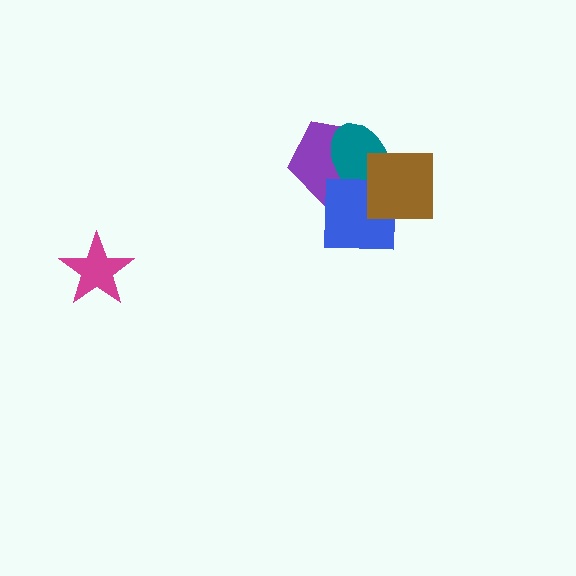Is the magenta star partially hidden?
No, no other shape covers it.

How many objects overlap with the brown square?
3 objects overlap with the brown square.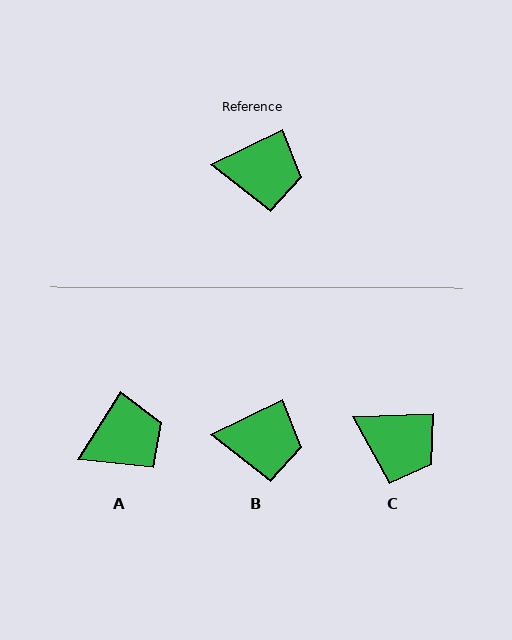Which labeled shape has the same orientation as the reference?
B.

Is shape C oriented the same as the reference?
No, it is off by about 23 degrees.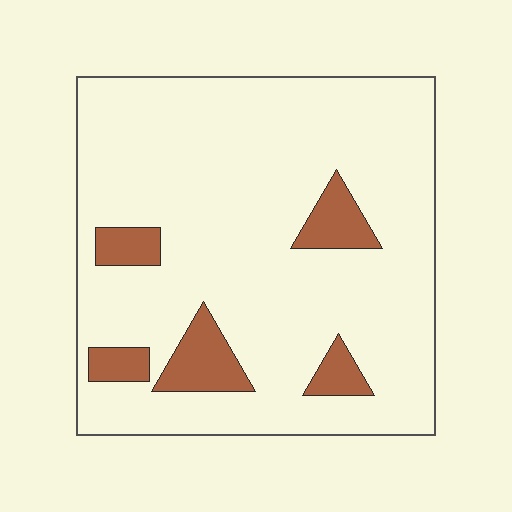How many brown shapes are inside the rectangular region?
5.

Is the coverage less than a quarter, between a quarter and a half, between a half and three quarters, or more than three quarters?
Less than a quarter.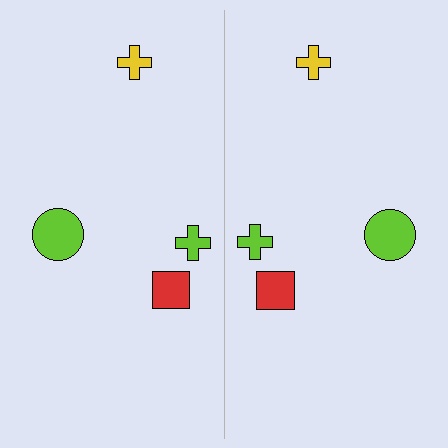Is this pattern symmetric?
Yes, this pattern has bilateral (reflection) symmetry.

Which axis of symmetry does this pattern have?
The pattern has a vertical axis of symmetry running through the center of the image.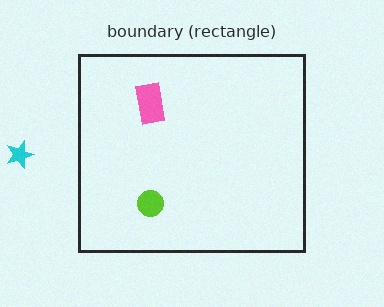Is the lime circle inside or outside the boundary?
Inside.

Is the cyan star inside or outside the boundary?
Outside.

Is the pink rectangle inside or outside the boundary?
Inside.